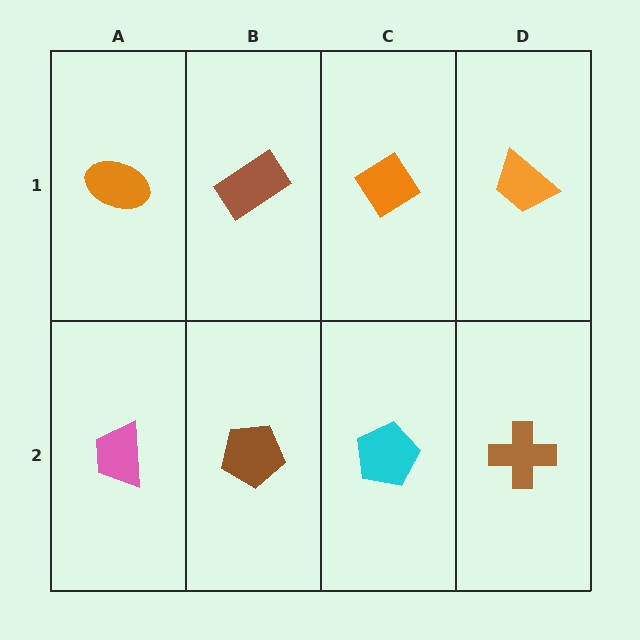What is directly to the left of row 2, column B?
A pink trapezoid.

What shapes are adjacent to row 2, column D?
An orange trapezoid (row 1, column D), a cyan pentagon (row 2, column C).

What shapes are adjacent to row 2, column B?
A brown rectangle (row 1, column B), a pink trapezoid (row 2, column A), a cyan pentagon (row 2, column C).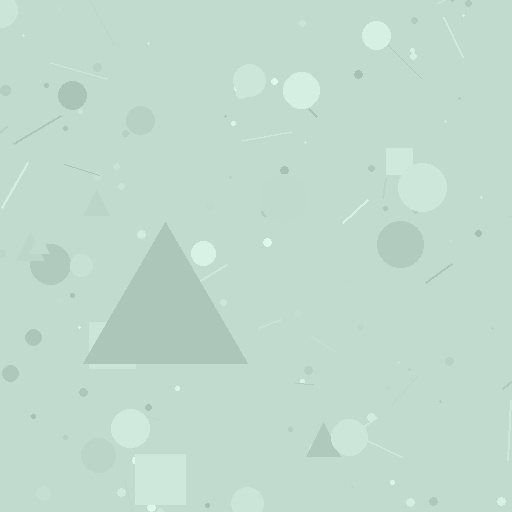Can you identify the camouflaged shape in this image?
The camouflaged shape is a triangle.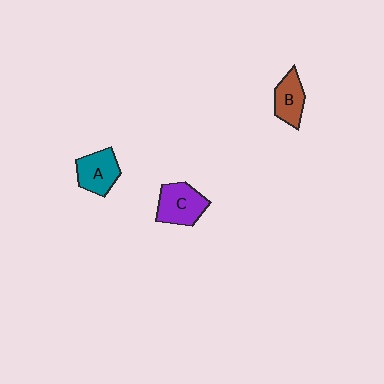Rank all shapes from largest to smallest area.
From largest to smallest: C (purple), A (teal), B (brown).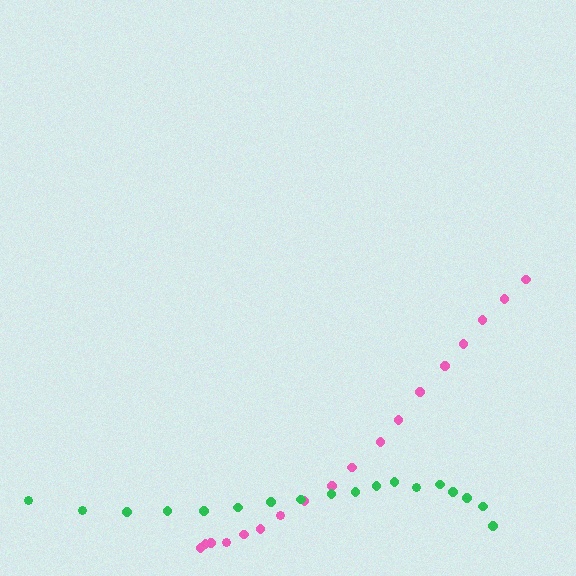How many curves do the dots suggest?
There are 2 distinct paths.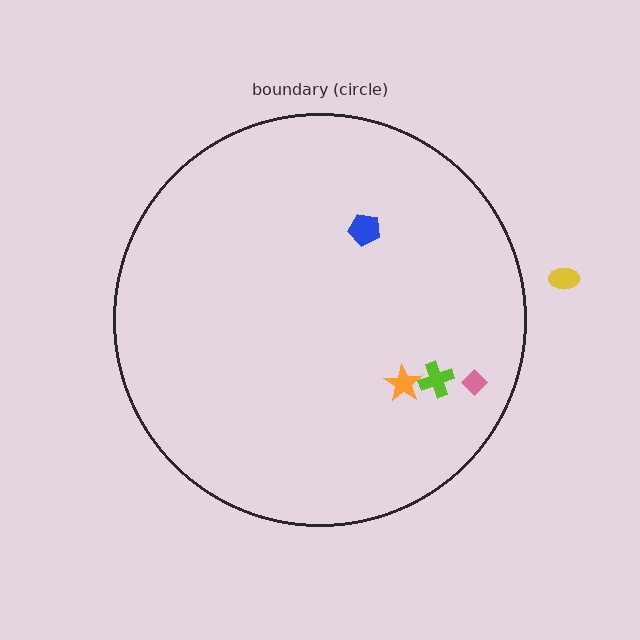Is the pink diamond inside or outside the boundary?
Inside.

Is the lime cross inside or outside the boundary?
Inside.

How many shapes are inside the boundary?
4 inside, 1 outside.